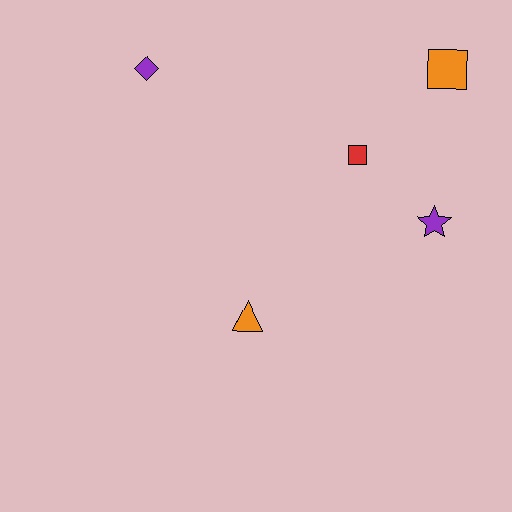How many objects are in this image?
There are 5 objects.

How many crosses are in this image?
There are no crosses.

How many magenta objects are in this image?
There are no magenta objects.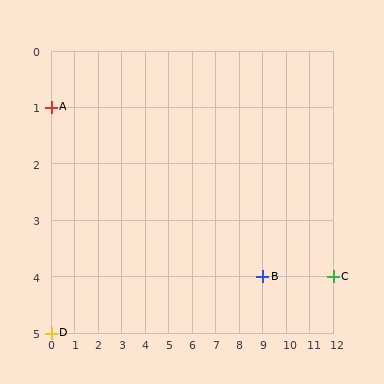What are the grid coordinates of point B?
Point B is at grid coordinates (9, 4).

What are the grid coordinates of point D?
Point D is at grid coordinates (0, 5).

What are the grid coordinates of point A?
Point A is at grid coordinates (0, 1).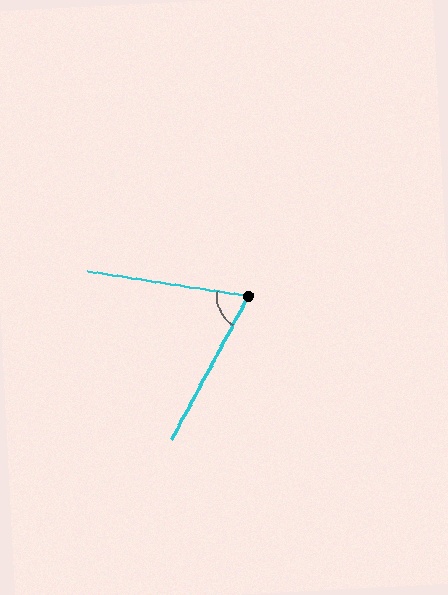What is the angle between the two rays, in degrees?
Approximately 71 degrees.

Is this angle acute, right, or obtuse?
It is acute.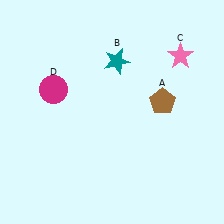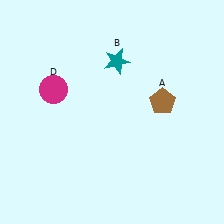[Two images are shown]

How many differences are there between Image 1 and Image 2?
There is 1 difference between the two images.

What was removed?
The pink star (C) was removed in Image 2.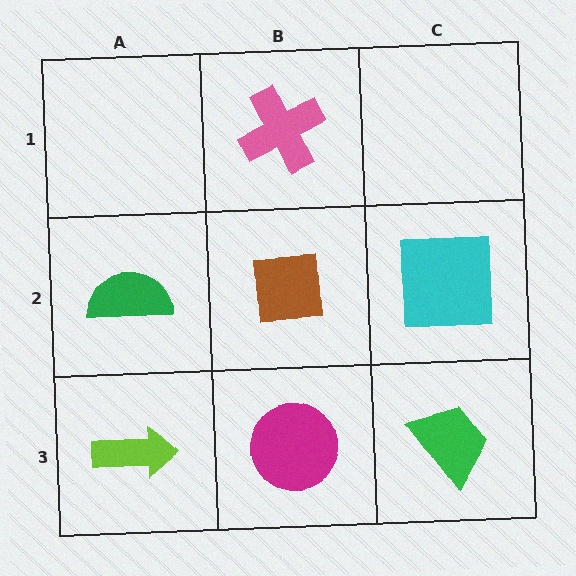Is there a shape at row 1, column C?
No, that cell is empty.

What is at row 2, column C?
A cyan square.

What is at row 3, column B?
A magenta circle.